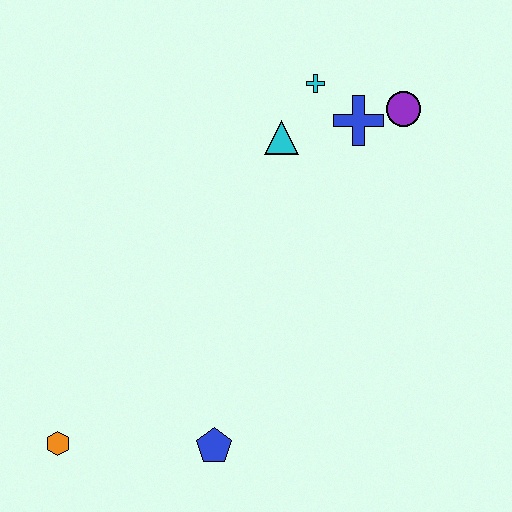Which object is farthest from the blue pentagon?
The purple circle is farthest from the blue pentagon.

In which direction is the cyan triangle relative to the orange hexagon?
The cyan triangle is above the orange hexagon.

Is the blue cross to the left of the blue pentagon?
No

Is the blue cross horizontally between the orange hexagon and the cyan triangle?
No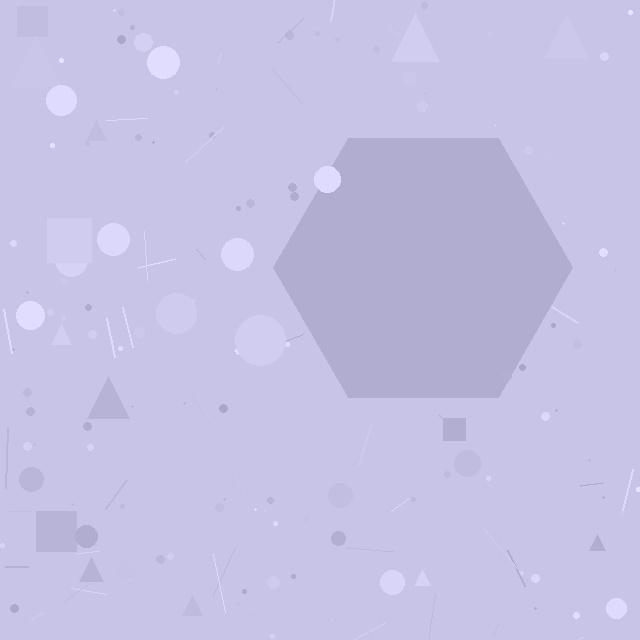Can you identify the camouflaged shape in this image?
The camouflaged shape is a hexagon.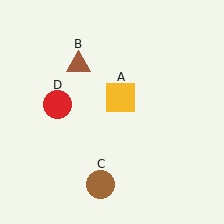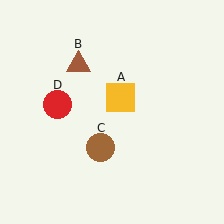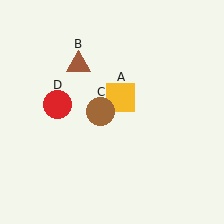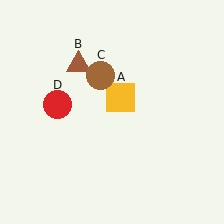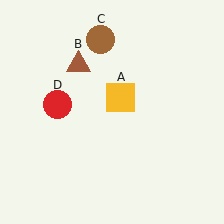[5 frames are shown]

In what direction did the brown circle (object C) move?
The brown circle (object C) moved up.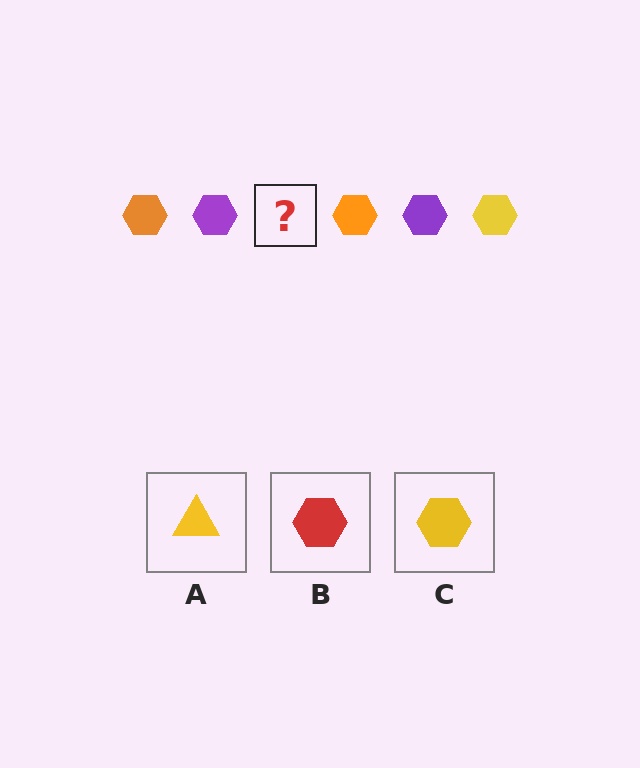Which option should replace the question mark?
Option C.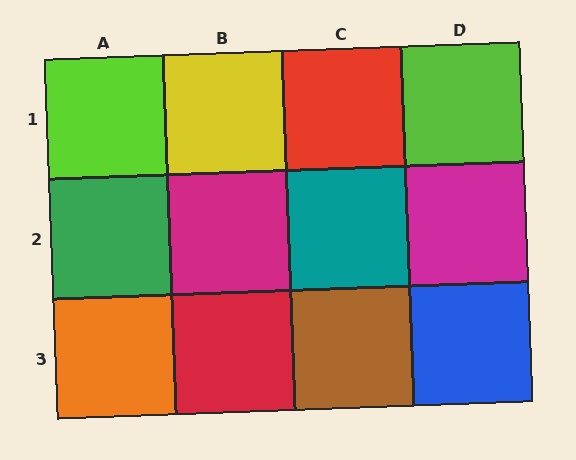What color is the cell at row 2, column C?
Teal.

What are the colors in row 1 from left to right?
Lime, yellow, red, lime.